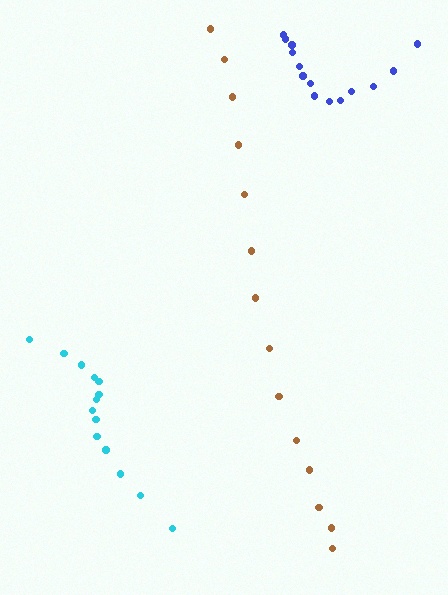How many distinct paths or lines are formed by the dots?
There are 3 distinct paths.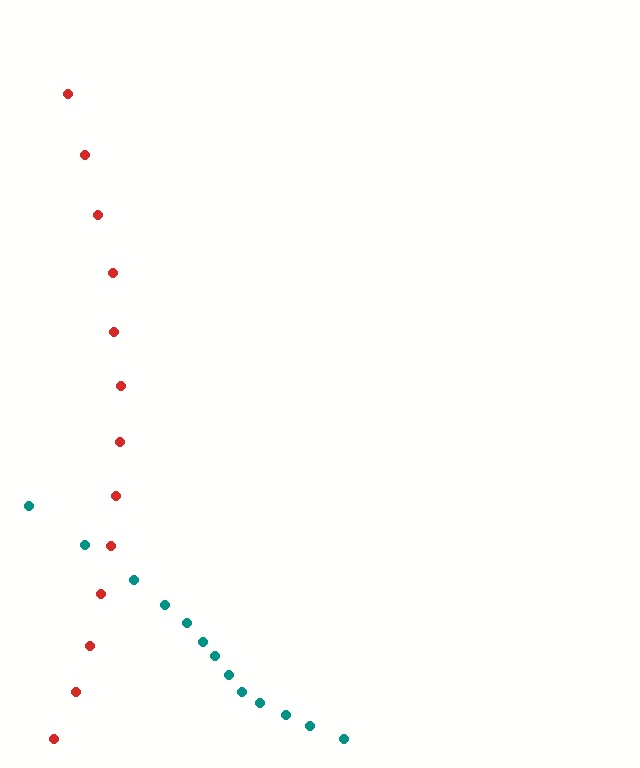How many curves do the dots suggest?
There are 2 distinct paths.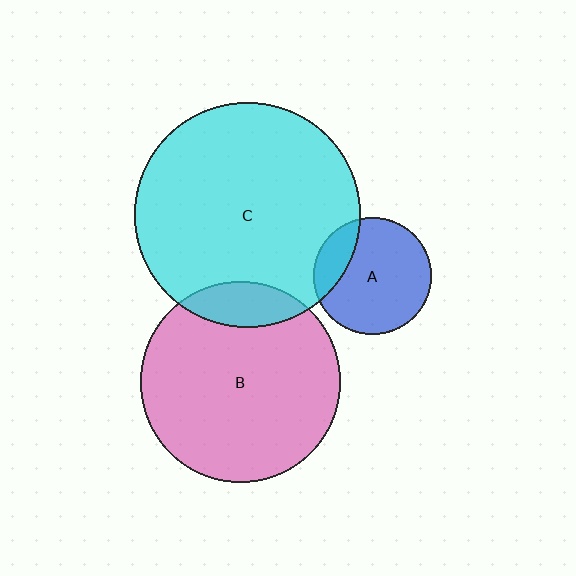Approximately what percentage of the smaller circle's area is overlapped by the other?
Approximately 15%.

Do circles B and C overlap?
Yes.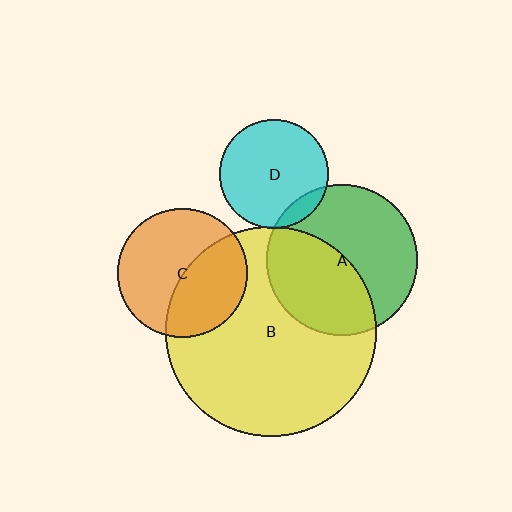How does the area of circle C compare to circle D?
Approximately 1.4 times.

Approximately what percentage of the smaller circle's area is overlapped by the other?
Approximately 45%.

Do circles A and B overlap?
Yes.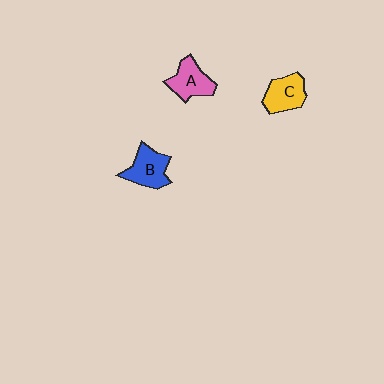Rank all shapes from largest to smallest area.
From largest to smallest: B (blue), A (pink), C (yellow).